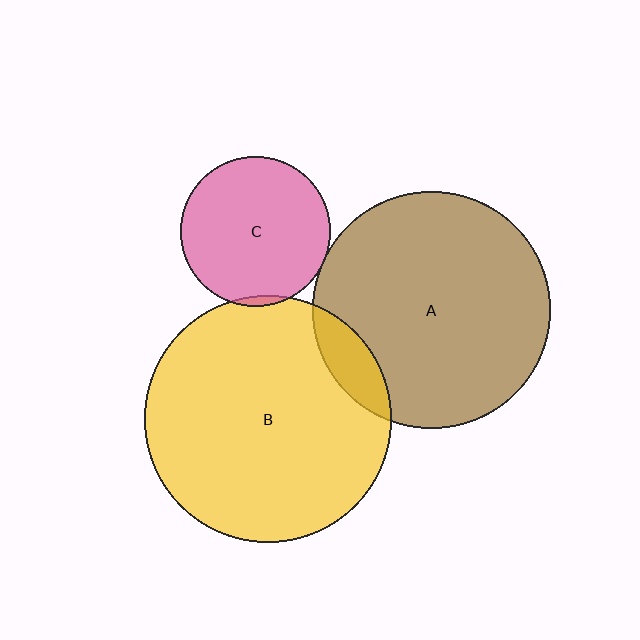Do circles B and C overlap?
Yes.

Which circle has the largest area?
Circle B (yellow).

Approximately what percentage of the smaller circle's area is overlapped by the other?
Approximately 5%.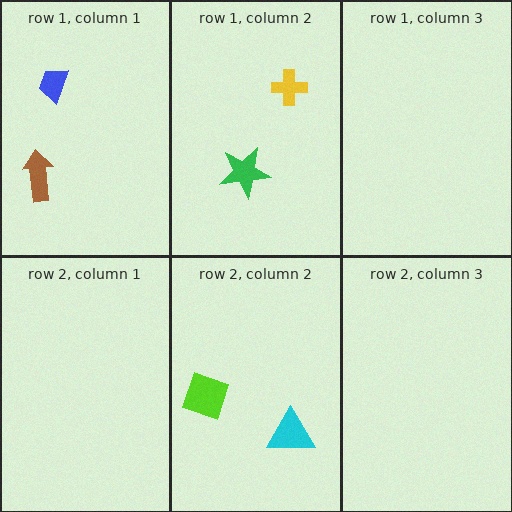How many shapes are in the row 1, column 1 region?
2.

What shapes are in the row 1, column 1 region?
The brown arrow, the blue trapezoid.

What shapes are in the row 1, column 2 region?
The green star, the yellow cross.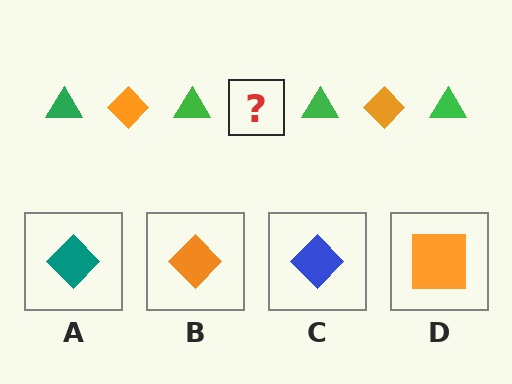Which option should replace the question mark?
Option B.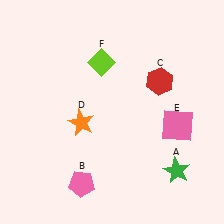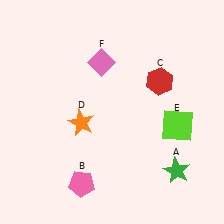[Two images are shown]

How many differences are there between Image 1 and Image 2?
There are 2 differences between the two images.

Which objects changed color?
E changed from pink to lime. F changed from lime to pink.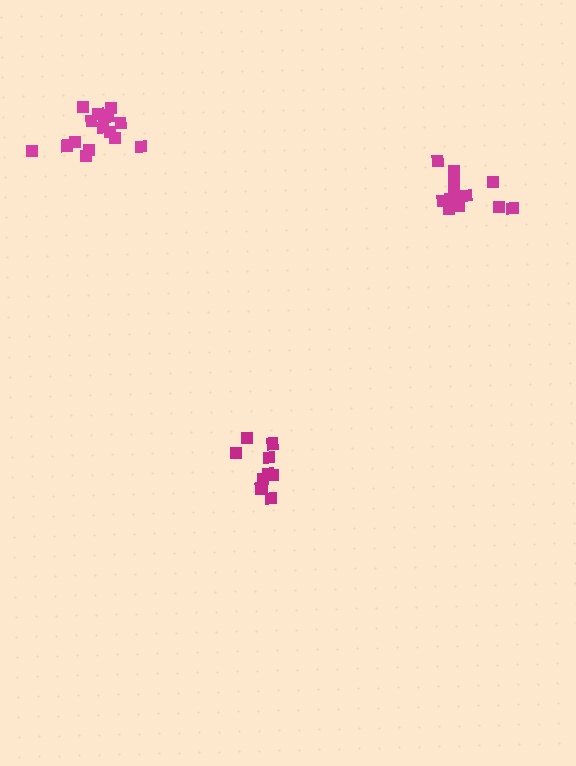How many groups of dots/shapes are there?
There are 3 groups.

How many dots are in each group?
Group 1: 16 dots, Group 2: 10 dots, Group 3: 14 dots (40 total).